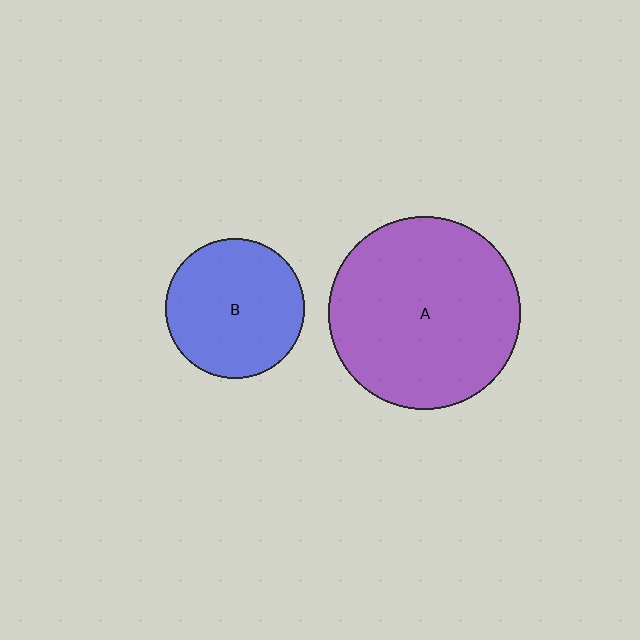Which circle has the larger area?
Circle A (purple).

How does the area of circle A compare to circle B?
Approximately 1.9 times.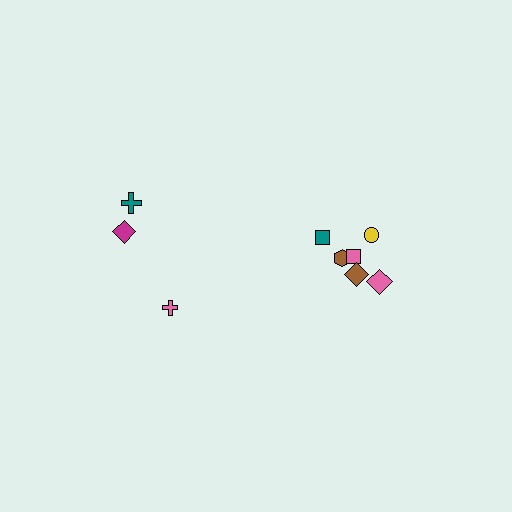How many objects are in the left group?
There are 3 objects.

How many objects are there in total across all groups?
There are 9 objects.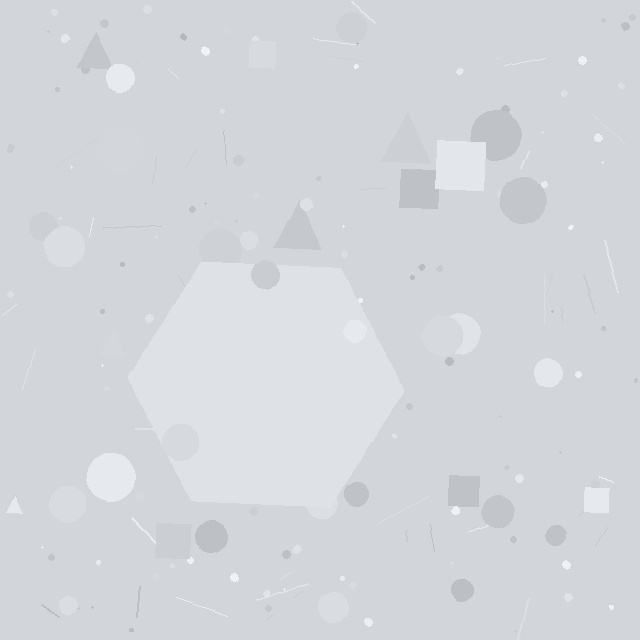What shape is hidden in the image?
A hexagon is hidden in the image.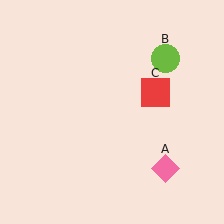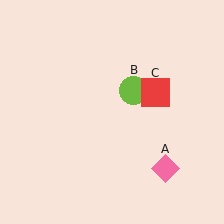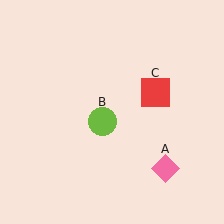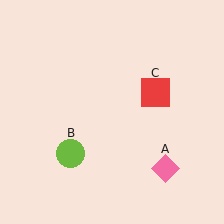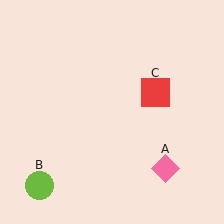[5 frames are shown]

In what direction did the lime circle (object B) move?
The lime circle (object B) moved down and to the left.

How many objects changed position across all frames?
1 object changed position: lime circle (object B).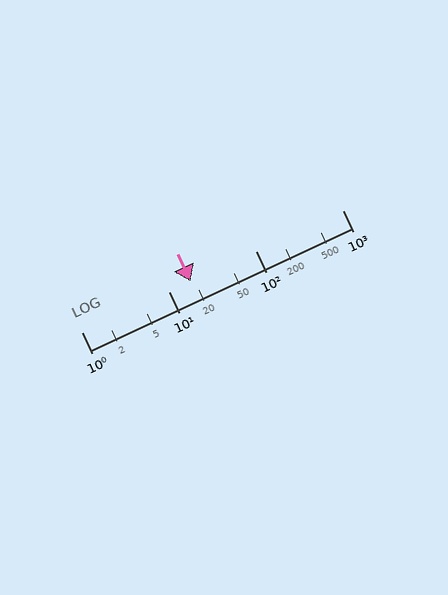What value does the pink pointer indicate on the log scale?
The pointer indicates approximately 18.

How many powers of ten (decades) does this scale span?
The scale spans 3 decades, from 1 to 1000.